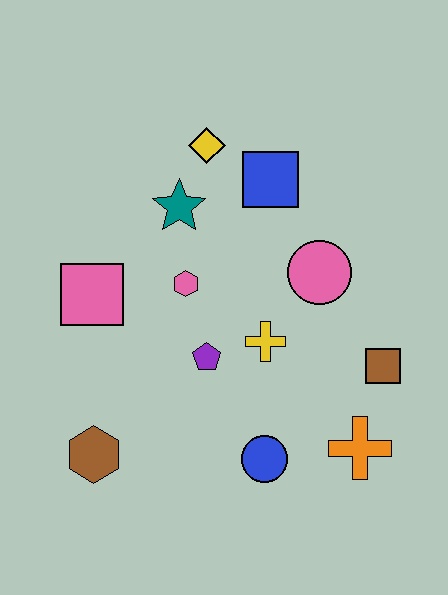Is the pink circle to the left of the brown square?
Yes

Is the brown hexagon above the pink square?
No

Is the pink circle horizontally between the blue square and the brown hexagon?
No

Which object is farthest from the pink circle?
The brown hexagon is farthest from the pink circle.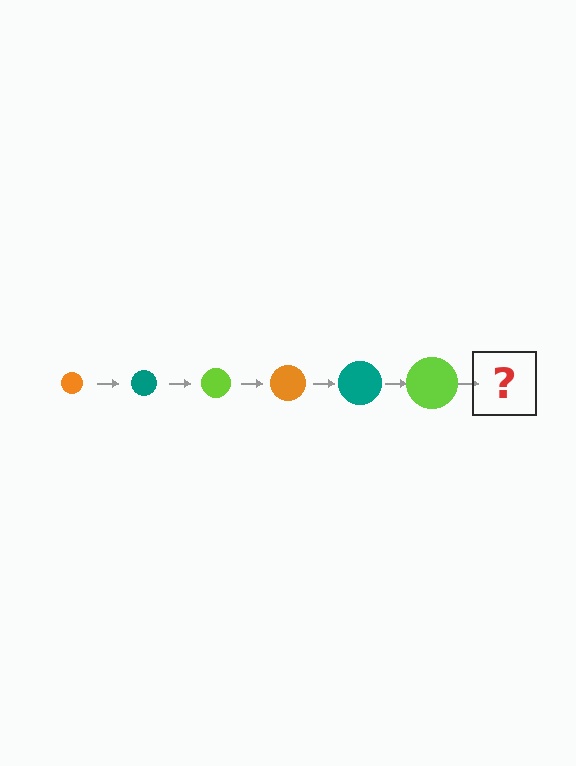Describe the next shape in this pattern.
It should be an orange circle, larger than the previous one.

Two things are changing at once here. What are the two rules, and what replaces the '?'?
The two rules are that the circle grows larger each step and the color cycles through orange, teal, and lime. The '?' should be an orange circle, larger than the previous one.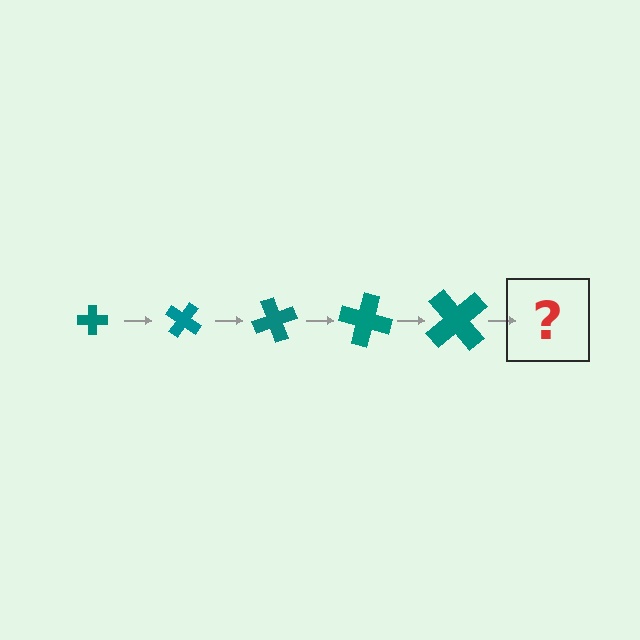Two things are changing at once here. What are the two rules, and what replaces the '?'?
The two rules are that the cross grows larger each step and it rotates 35 degrees each step. The '?' should be a cross, larger than the previous one and rotated 175 degrees from the start.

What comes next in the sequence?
The next element should be a cross, larger than the previous one and rotated 175 degrees from the start.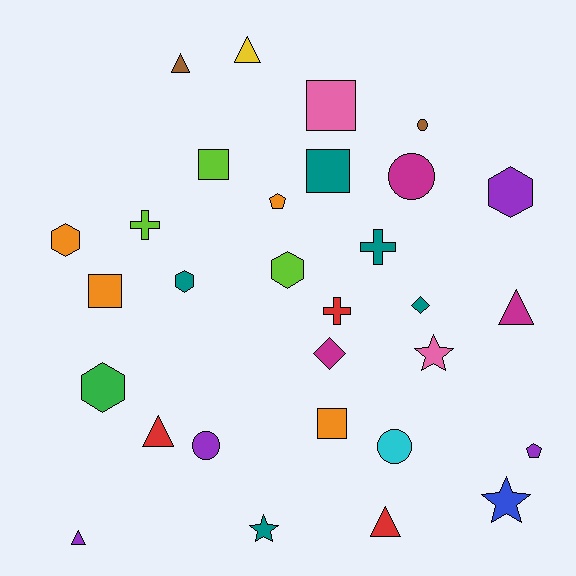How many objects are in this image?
There are 30 objects.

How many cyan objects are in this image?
There is 1 cyan object.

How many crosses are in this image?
There are 3 crosses.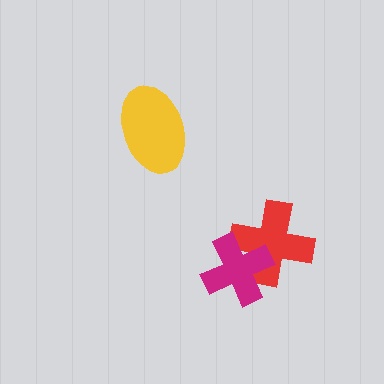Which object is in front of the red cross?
The magenta cross is in front of the red cross.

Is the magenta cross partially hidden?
No, no other shape covers it.